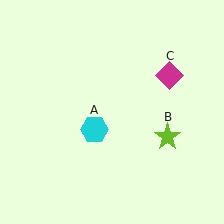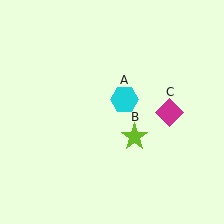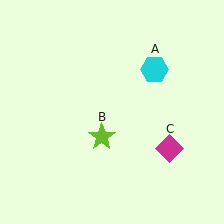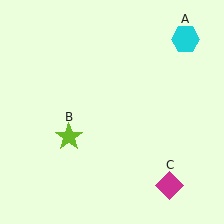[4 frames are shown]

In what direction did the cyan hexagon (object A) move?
The cyan hexagon (object A) moved up and to the right.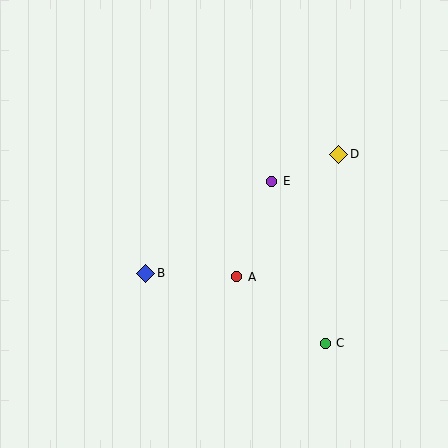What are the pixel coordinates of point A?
Point A is at (237, 277).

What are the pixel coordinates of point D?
Point D is at (339, 154).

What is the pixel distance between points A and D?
The distance between A and D is 159 pixels.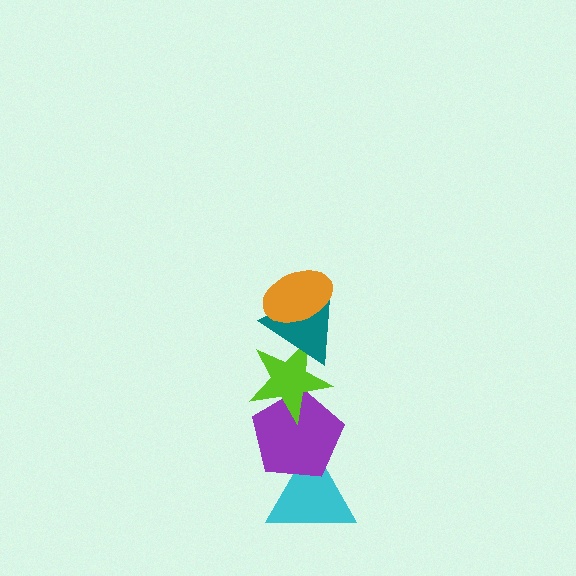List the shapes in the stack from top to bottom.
From top to bottom: the orange ellipse, the teal triangle, the lime star, the purple pentagon, the cyan triangle.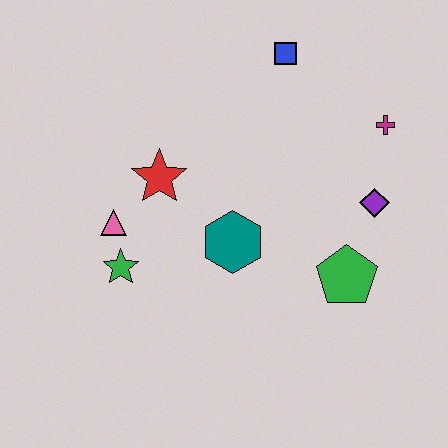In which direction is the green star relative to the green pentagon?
The green star is to the left of the green pentagon.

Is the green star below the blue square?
Yes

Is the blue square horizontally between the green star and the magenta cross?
Yes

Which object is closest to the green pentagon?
The purple diamond is closest to the green pentagon.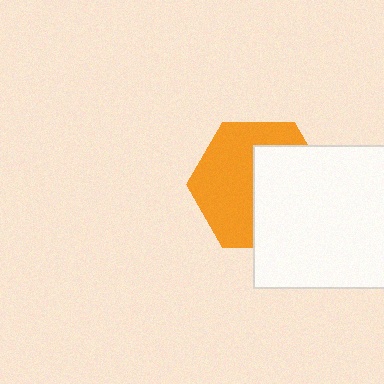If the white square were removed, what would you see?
You would see the complete orange hexagon.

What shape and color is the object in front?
The object in front is a white square.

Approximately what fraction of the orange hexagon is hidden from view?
Roughly 46% of the orange hexagon is hidden behind the white square.